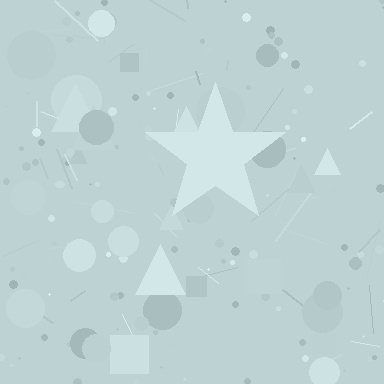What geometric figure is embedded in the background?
A star is embedded in the background.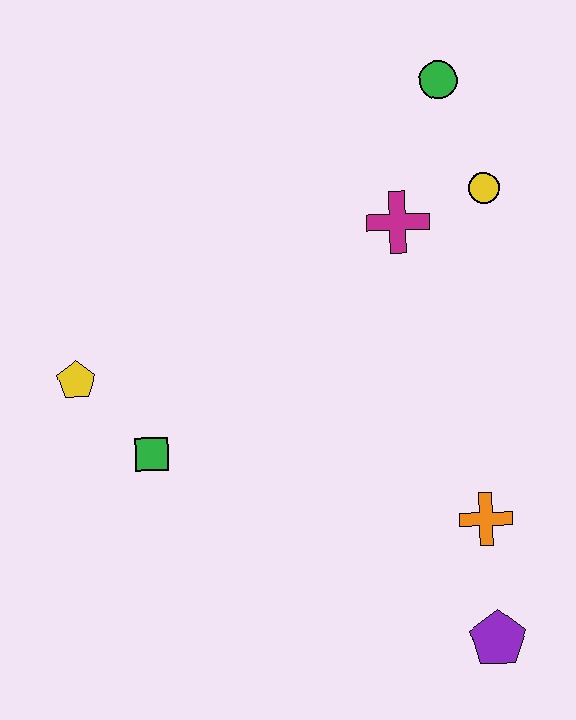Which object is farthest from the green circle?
The purple pentagon is farthest from the green circle.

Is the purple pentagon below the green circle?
Yes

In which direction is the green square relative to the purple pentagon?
The green square is to the left of the purple pentagon.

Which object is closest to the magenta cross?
The yellow circle is closest to the magenta cross.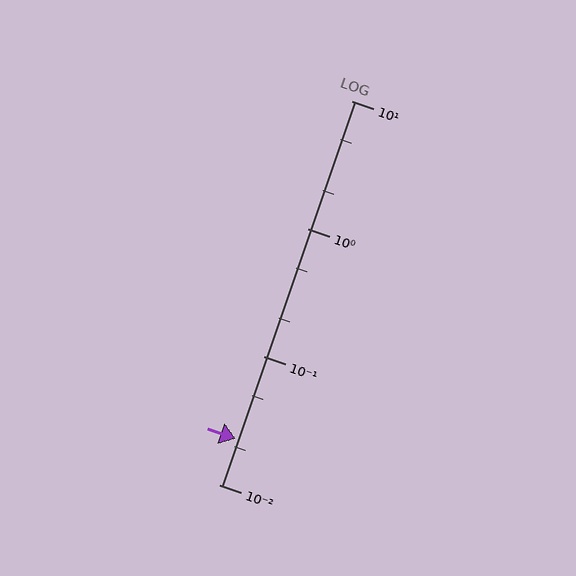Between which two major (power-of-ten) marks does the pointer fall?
The pointer is between 0.01 and 0.1.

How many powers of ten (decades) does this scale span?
The scale spans 3 decades, from 0.01 to 10.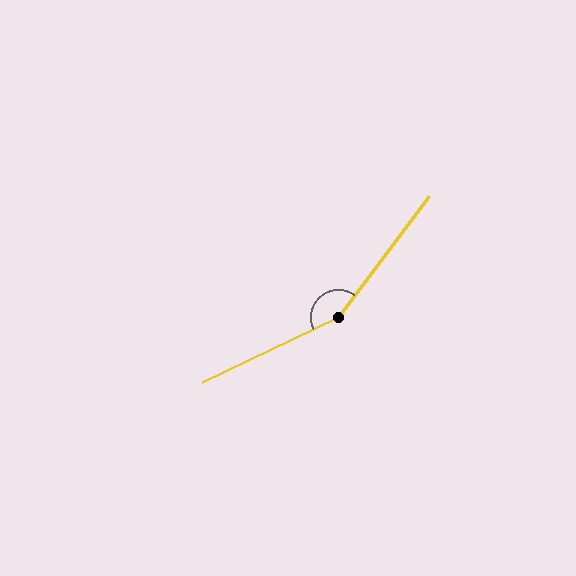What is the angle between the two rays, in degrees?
Approximately 152 degrees.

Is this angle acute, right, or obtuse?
It is obtuse.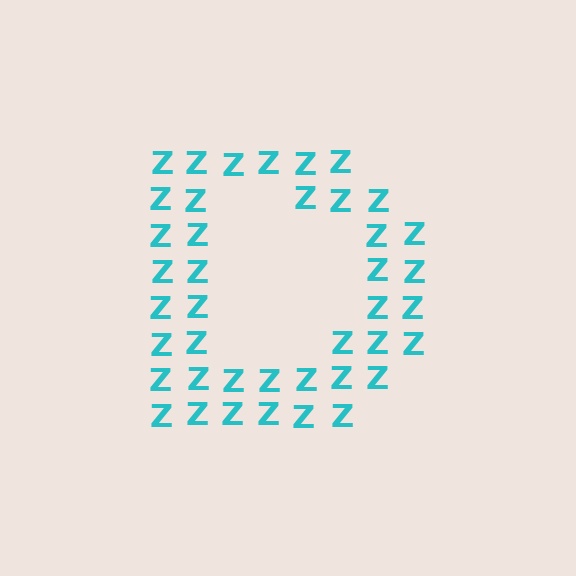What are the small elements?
The small elements are letter Z's.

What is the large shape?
The large shape is the letter D.